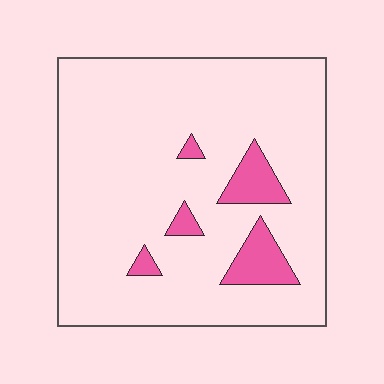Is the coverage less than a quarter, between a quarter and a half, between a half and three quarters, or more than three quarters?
Less than a quarter.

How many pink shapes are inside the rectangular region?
5.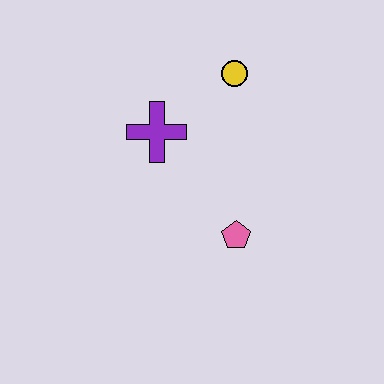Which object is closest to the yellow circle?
The purple cross is closest to the yellow circle.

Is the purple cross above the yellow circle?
No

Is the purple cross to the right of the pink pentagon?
No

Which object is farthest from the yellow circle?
The pink pentagon is farthest from the yellow circle.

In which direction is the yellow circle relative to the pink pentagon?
The yellow circle is above the pink pentagon.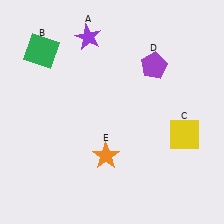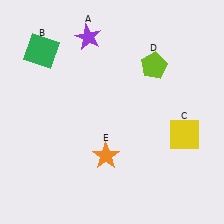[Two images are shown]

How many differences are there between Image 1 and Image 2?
There is 1 difference between the two images.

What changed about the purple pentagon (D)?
In Image 1, D is purple. In Image 2, it changed to lime.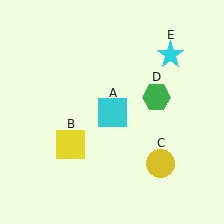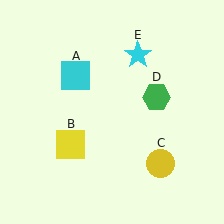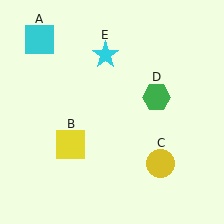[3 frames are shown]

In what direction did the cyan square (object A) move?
The cyan square (object A) moved up and to the left.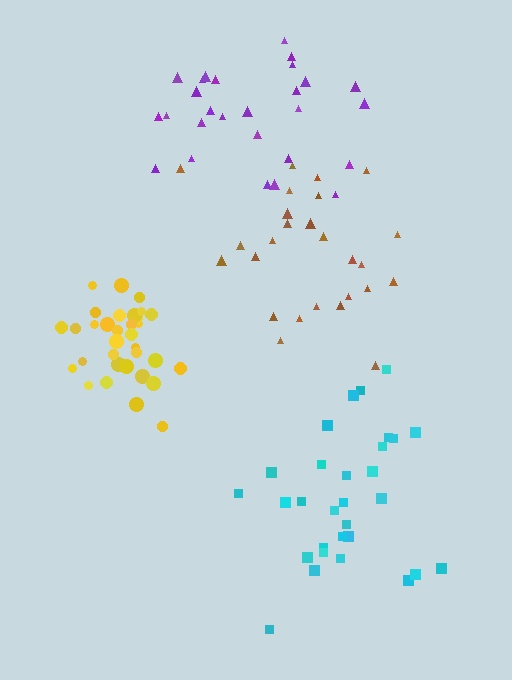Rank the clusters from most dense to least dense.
yellow, brown, cyan, purple.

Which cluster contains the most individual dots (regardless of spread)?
Yellow (34).